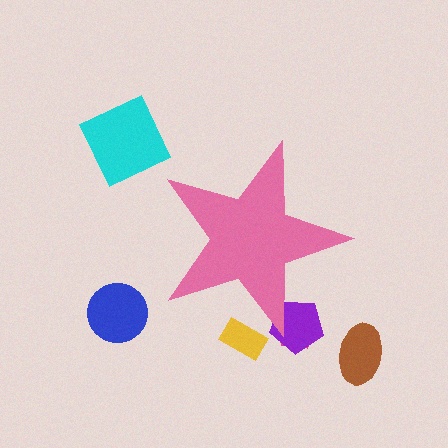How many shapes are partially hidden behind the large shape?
3 shapes are partially hidden.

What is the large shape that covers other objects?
A pink star.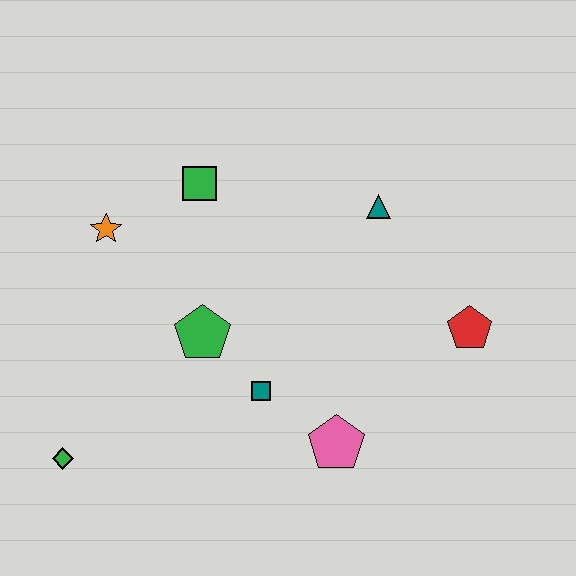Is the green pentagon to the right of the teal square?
No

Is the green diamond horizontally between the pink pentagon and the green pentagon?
No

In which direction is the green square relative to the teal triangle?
The green square is to the left of the teal triangle.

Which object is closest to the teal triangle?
The red pentagon is closest to the teal triangle.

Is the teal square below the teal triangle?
Yes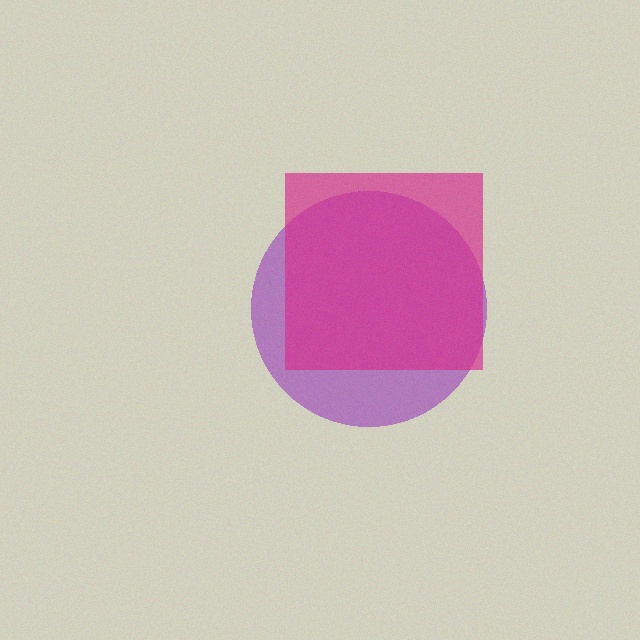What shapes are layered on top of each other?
The layered shapes are: a purple circle, a magenta square.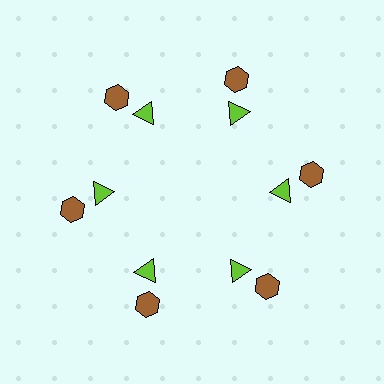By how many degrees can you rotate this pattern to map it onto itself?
The pattern maps onto itself every 60 degrees of rotation.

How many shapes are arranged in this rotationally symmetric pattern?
There are 12 shapes, arranged in 6 groups of 2.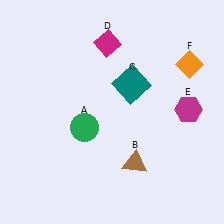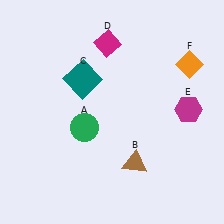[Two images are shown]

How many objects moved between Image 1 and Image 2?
1 object moved between the two images.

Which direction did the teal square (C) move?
The teal square (C) moved left.